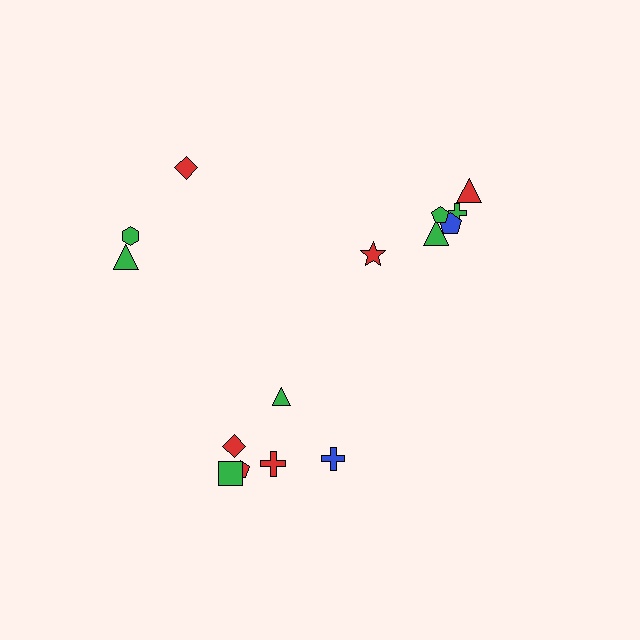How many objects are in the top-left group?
There are 3 objects.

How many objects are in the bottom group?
There are 6 objects.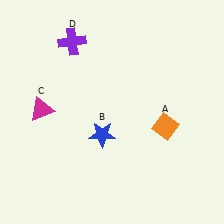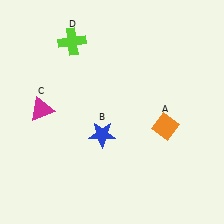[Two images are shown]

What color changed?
The cross (D) changed from purple in Image 1 to lime in Image 2.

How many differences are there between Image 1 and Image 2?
There is 1 difference between the two images.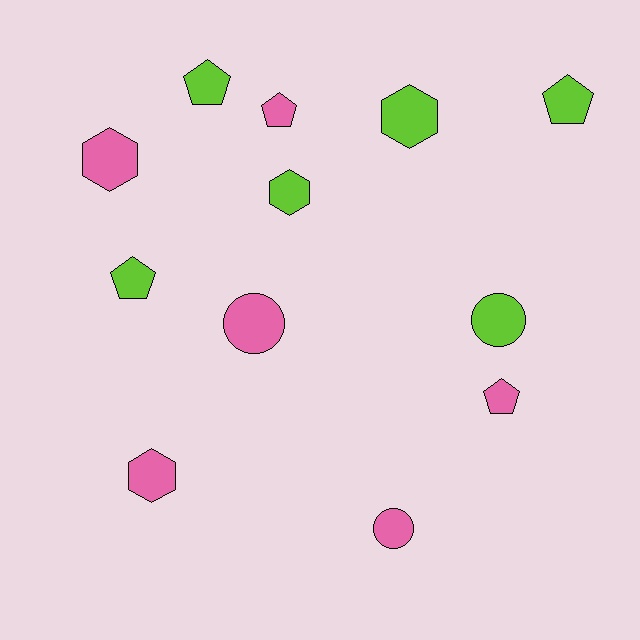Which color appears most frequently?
Pink, with 6 objects.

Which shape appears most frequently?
Pentagon, with 5 objects.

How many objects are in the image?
There are 12 objects.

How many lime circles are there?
There is 1 lime circle.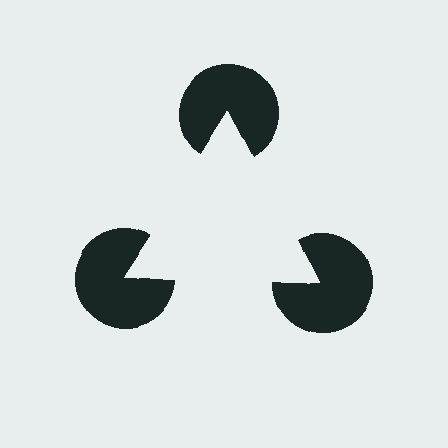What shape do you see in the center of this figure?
An illusory triangle — its edges are inferred from the aligned wedge cuts in the pac-man discs, not physically drawn.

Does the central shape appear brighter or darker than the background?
It typically appears slightly brighter than the background, even though no actual brightness change is drawn.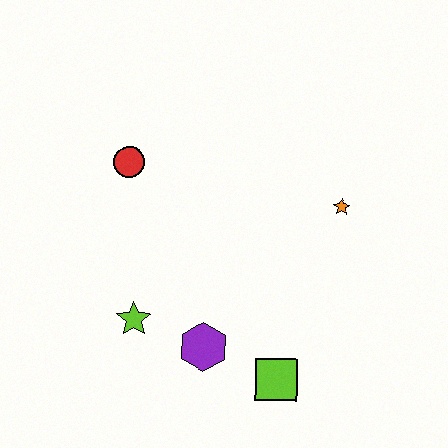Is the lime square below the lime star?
Yes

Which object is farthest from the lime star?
The orange star is farthest from the lime star.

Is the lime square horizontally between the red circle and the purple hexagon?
No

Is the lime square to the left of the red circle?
No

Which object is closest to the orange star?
The lime square is closest to the orange star.